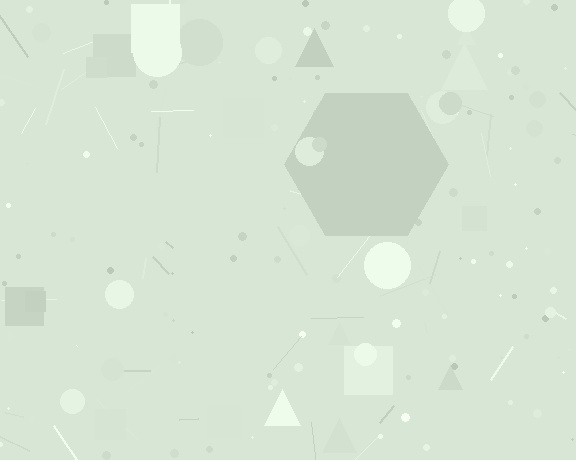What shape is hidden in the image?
A hexagon is hidden in the image.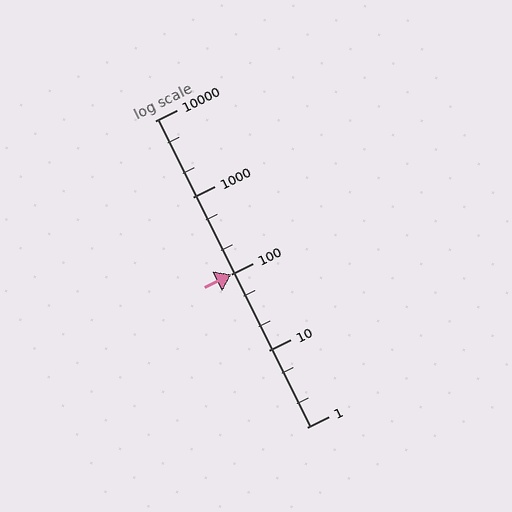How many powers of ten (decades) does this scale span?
The scale spans 4 decades, from 1 to 10000.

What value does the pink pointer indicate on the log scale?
The pointer indicates approximately 100.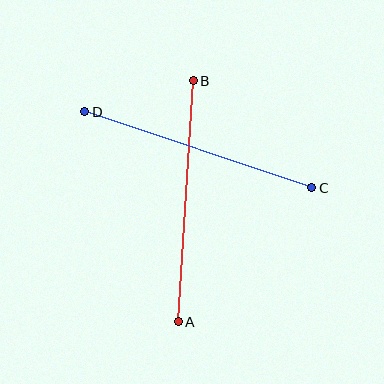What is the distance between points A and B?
The distance is approximately 242 pixels.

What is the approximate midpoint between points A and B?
The midpoint is at approximately (186, 201) pixels.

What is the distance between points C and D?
The distance is approximately 240 pixels.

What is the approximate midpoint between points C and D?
The midpoint is at approximately (198, 150) pixels.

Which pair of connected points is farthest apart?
Points A and B are farthest apart.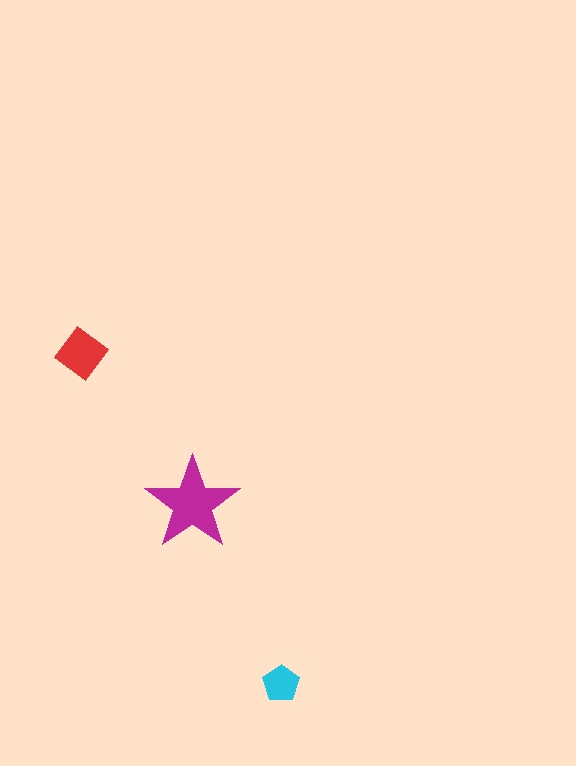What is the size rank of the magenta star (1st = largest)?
1st.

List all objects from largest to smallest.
The magenta star, the red diamond, the cyan pentagon.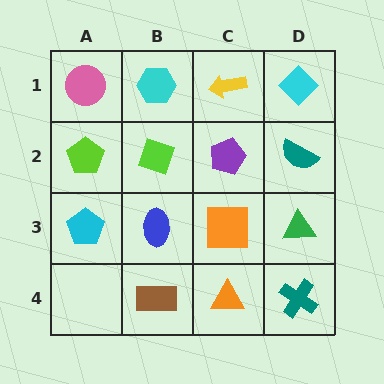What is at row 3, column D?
A green triangle.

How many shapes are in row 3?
4 shapes.